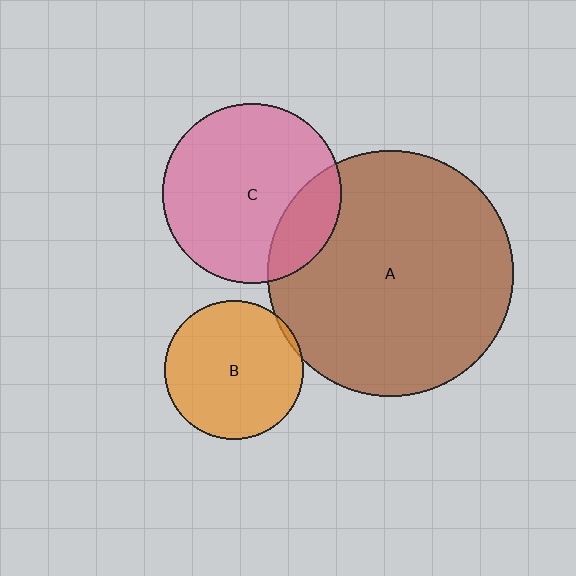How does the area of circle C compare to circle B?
Approximately 1.7 times.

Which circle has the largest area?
Circle A (brown).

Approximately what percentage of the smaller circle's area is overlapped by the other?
Approximately 5%.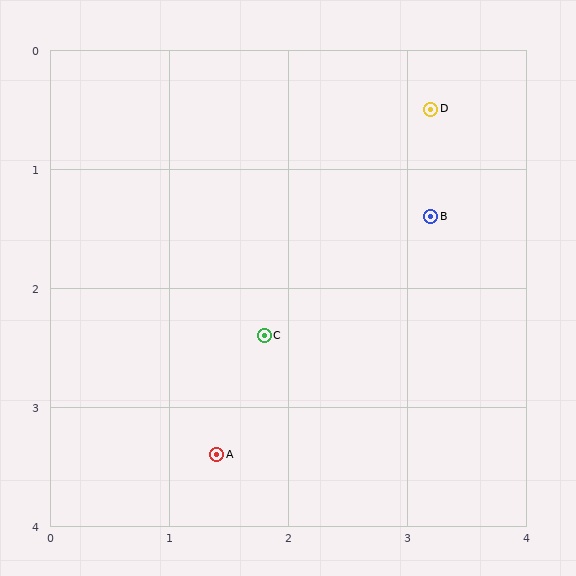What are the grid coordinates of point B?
Point B is at approximately (3.2, 1.4).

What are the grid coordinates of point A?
Point A is at approximately (1.4, 3.4).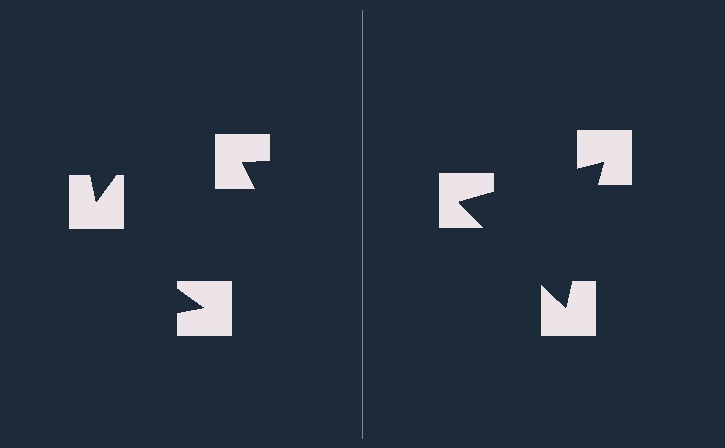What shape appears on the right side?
An illusory triangle.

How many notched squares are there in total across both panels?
6 — 3 on each side.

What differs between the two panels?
The notched squares are positioned identically on both sides; only the wedge orientations differ. On the right they align to a triangle; on the left they are misaligned.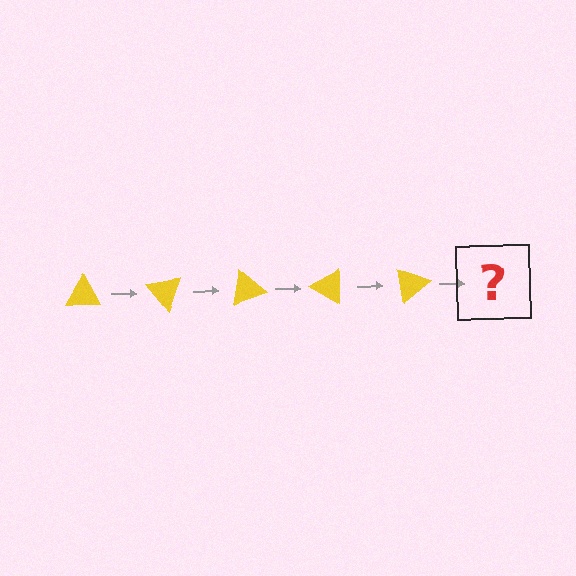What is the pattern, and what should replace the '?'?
The pattern is that the triangle rotates 50 degrees each step. The '?' should be a yellow triangle rotated 250 degrees.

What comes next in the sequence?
The next element should be a yellow triangle rotated 250 degrees.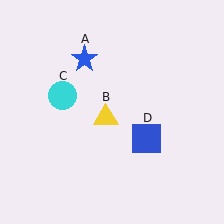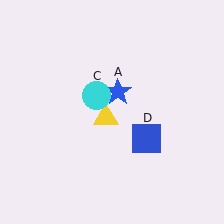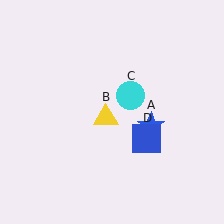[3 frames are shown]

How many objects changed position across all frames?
2 objects changed position: blue star (object A), cyan circle (object C).